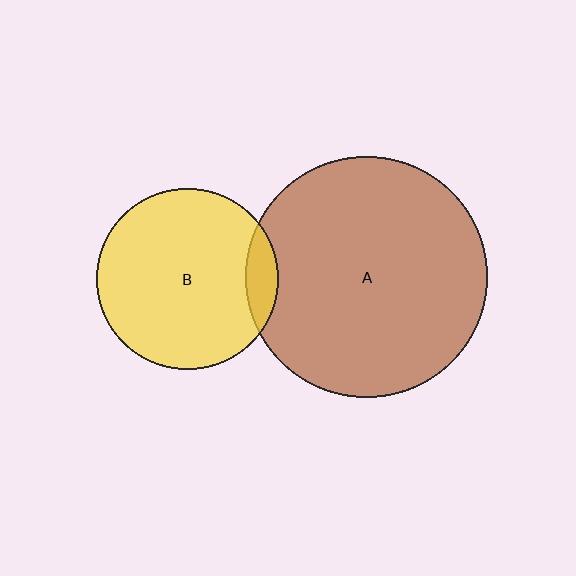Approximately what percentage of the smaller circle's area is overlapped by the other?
Approximately 10%.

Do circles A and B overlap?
Yes.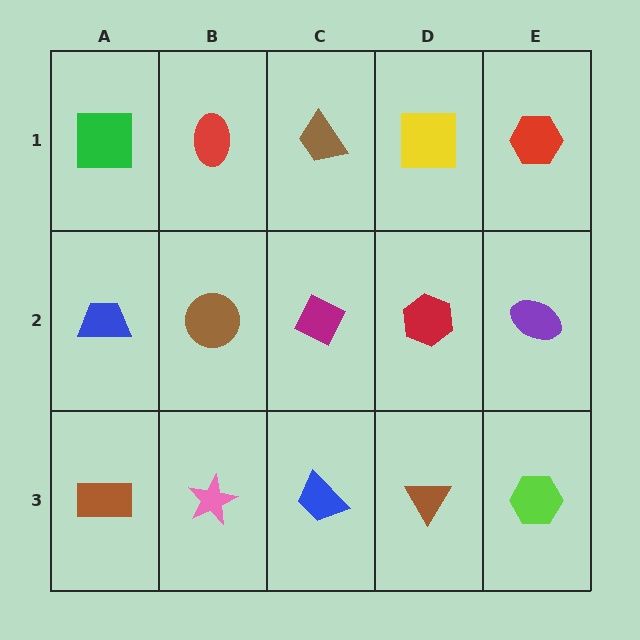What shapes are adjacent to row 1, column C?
A magenta diamond (row 2, column C), a red ellipse (row 1, column B), a yellow square (row 1, column D).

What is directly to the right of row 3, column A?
A pink star.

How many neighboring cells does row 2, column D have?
4.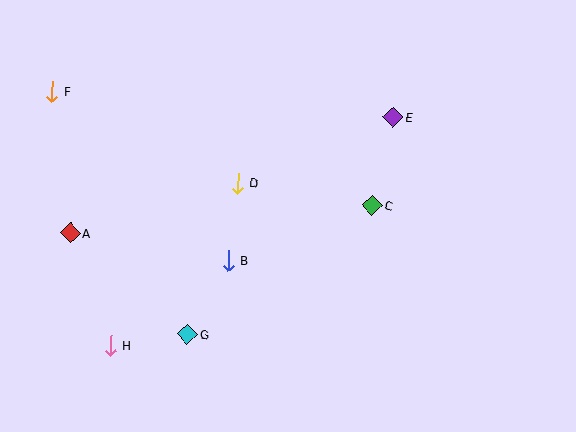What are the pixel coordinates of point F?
Point F is at (52, 92).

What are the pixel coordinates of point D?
Point D is at (238, 183).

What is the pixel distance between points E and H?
The distance between E and H is 364 pixels.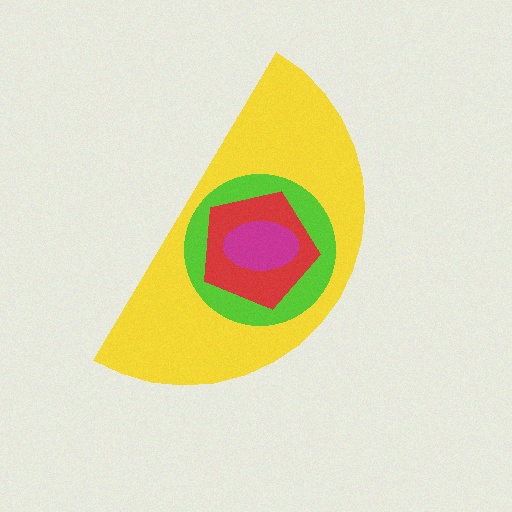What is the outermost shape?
The yellow semicircle.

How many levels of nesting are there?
4.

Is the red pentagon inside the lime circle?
Yes.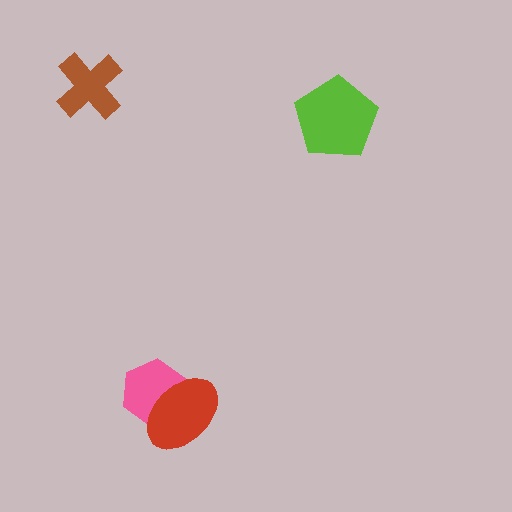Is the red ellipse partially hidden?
No, no other shape covers it.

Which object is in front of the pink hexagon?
The red ellipse is in front of the pink hexagon.